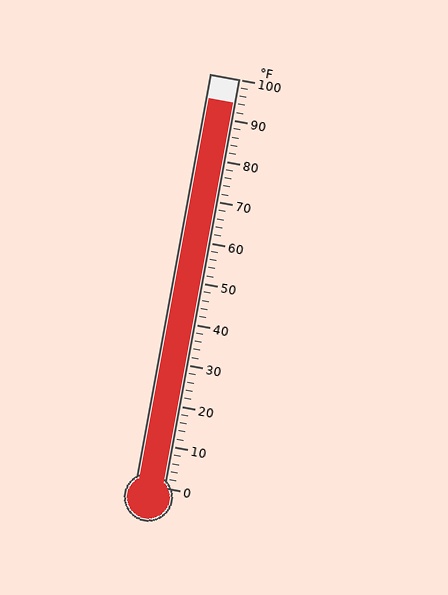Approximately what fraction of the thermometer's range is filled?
The thermometer is filled to approximately 95% of its range.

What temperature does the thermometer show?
The thermometer shows approximately 94°F.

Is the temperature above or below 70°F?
The temperature is above 70°F.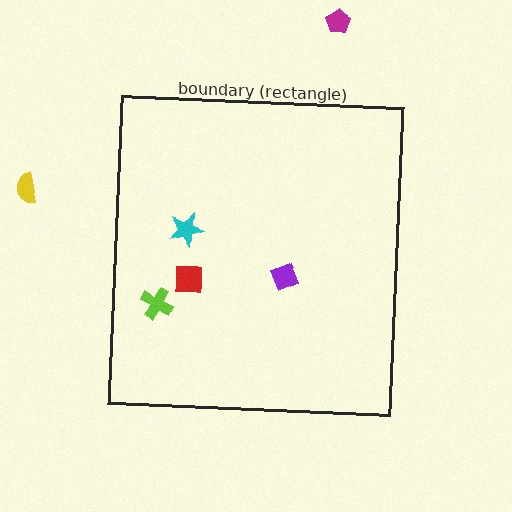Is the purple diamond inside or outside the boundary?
Inside.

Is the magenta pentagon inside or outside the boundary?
Outside.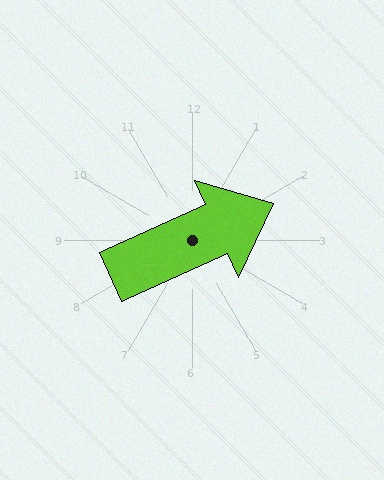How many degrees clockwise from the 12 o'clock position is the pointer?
Approximately 66 degrees.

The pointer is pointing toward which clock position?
Roughly 2 o'clock.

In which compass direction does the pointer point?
Northeast.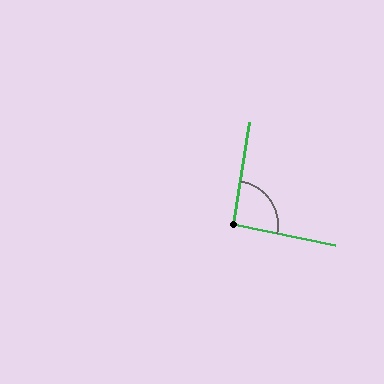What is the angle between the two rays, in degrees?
Approximately 93 degrees.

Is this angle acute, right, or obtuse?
It is approximately a right angle.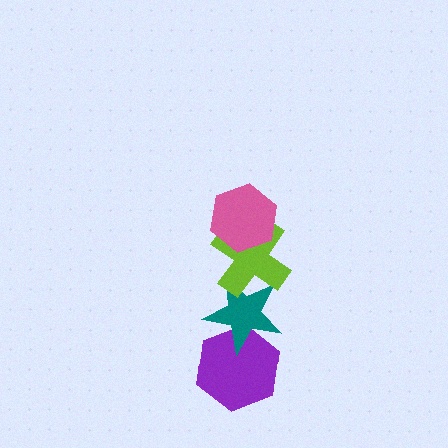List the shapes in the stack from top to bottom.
From top to bottom: the pink hexagon, the lime cross, the teal star, the purple hexagon.